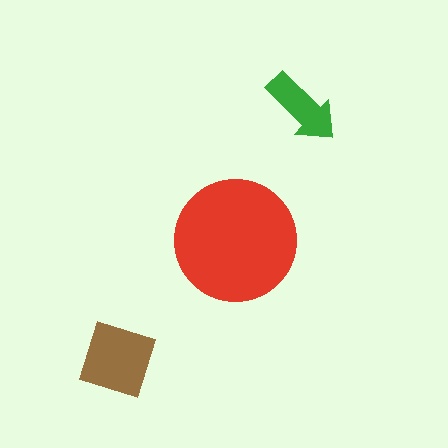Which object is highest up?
The green arrow is topmost.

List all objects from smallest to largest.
The green arrow, the brown diamond, the red circle.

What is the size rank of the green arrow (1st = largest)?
3rd.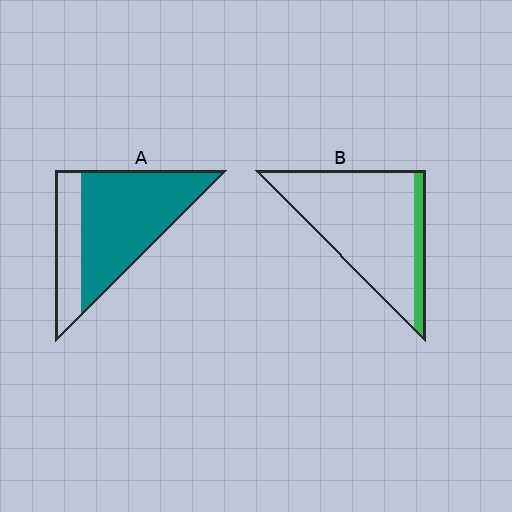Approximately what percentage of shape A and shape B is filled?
A is approximately 70% and B is approximately 15%.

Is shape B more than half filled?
No.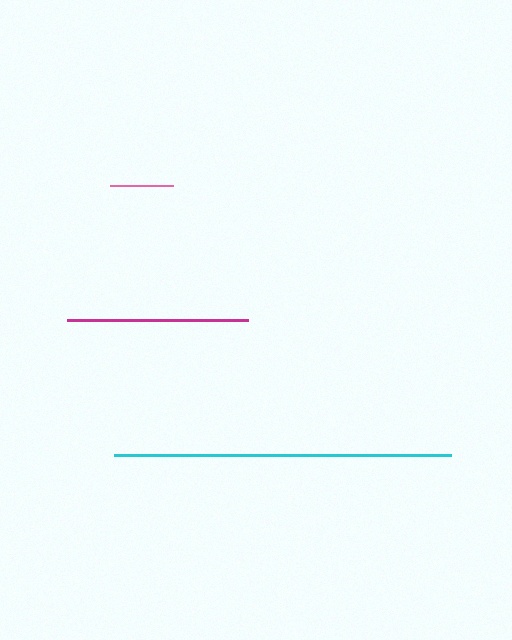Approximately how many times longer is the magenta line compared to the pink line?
The magenta line is approximately 2.9 times the length of the pink line.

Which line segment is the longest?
The cyan line is the longest at approximately 337 pixels.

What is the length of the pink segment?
The pink segment is approximately 62 pixels long.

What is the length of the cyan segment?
The cyan segment is approximately 337 pixels long.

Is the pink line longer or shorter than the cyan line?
The cyan line is longer than the pink line.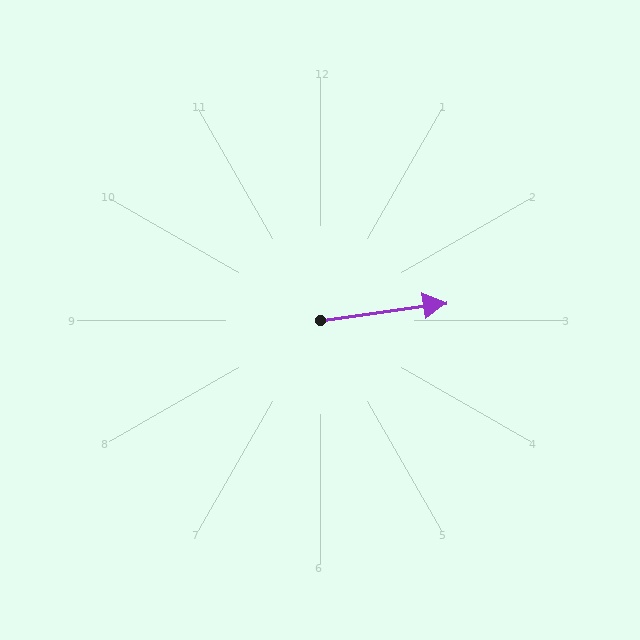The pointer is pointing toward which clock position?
Roughly 3 o'clock.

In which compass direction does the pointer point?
East.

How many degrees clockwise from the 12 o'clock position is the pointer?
Approximately 82 degrees.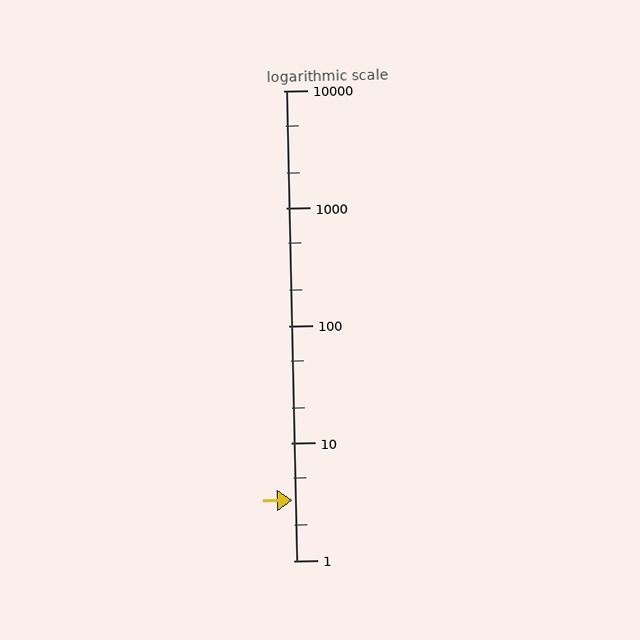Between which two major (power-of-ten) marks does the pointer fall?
The pointer is between 1 and 10.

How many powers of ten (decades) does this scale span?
The scale spans 4 decades, from 1 to 10000.